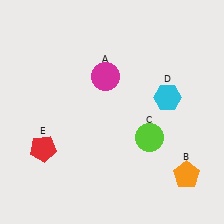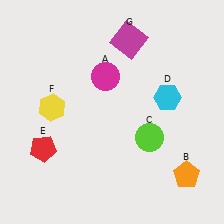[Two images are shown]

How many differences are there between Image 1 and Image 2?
There are 2 differences between the two images.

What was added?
A yellow hexagon (F), a magenta square (G) were added in Image 2.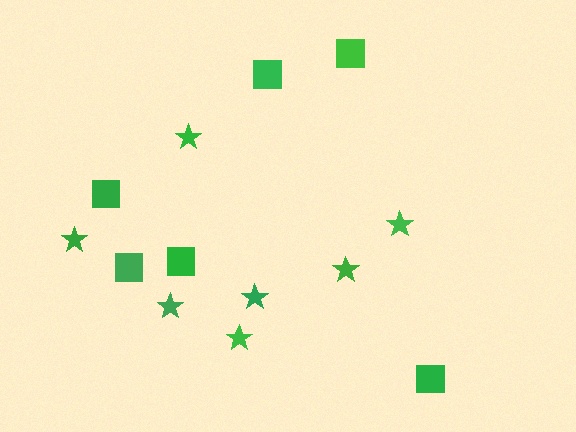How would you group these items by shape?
There are 2 groups: one group of stars (7) and one group of squares (6).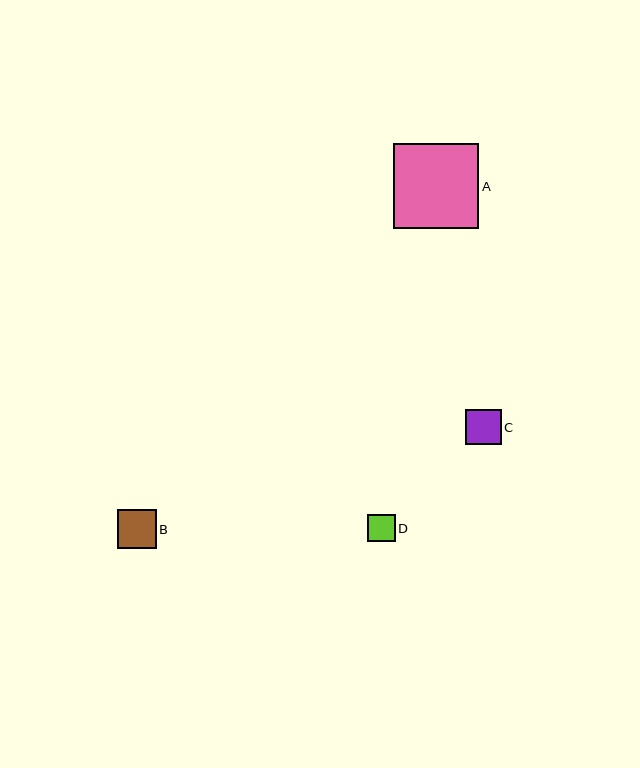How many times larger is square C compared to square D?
Square C is approximately 1.3 times the size of square D.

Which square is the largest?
Square A is the largest with a size of approximately 85 pixels.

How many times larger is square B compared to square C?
Square B is approximately 1.1 times the size of square C.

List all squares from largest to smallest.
From largest to smallest: A, B, C, D.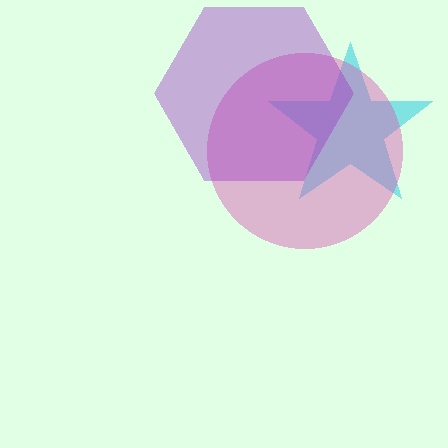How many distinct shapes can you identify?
There are 3 distinct shapes: a cyan star, a pink circle, a purple hexagon.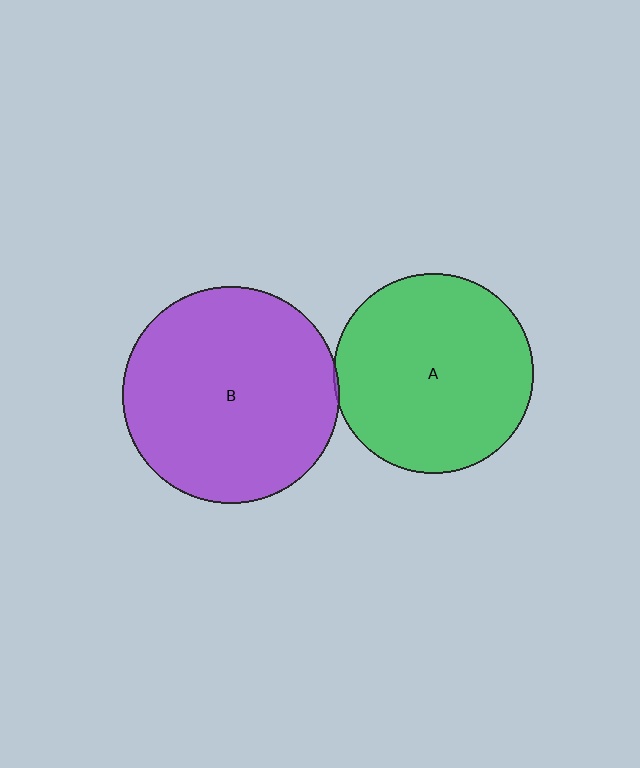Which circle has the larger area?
Circle B (purple).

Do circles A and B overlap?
Yes.